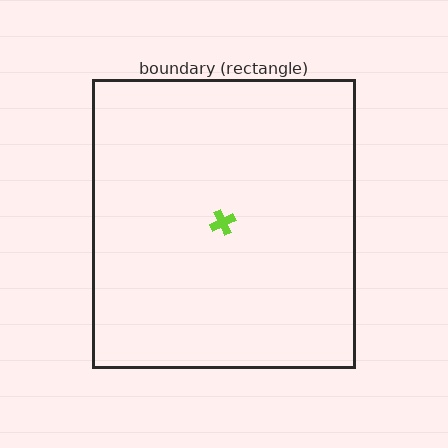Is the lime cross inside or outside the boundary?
Inside.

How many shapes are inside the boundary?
1 inside, 0 outside.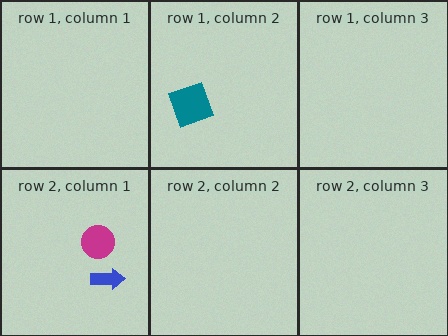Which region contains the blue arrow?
The row 2, column 1 region.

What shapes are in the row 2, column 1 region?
The magenta circle, the blue arrow.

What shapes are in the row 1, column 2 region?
The teal diamond.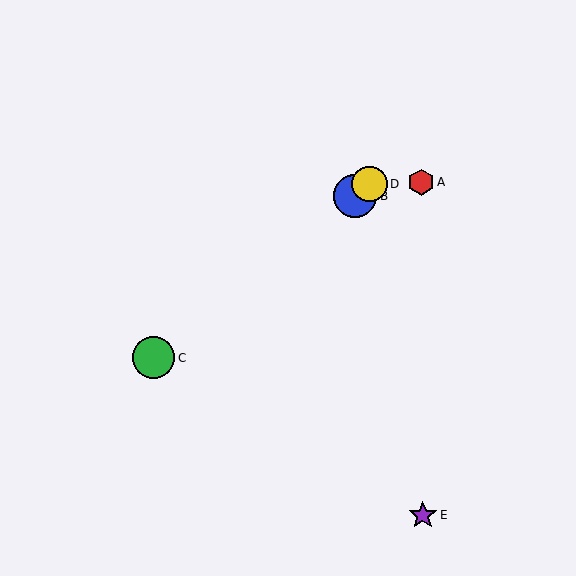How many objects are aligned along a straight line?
3 objects (B, C, D) are aligned along a straight line.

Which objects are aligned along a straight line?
Objects B, C, D are aligned along a straight line.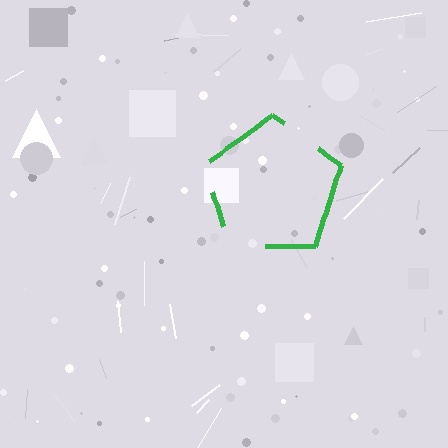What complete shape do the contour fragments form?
The contour fragments form a pentagon.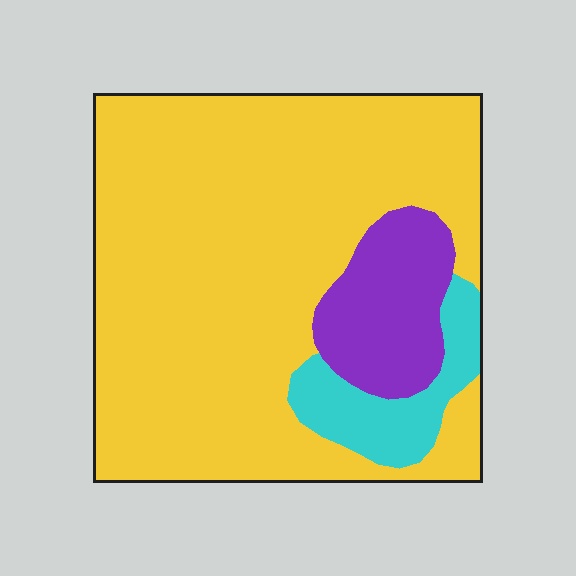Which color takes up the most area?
Yellow, at roughly 80%.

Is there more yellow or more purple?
Yellow.